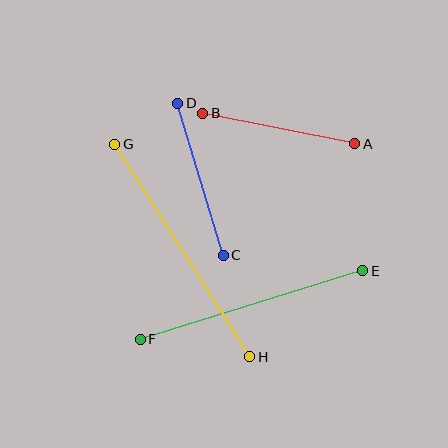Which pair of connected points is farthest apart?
Points G and H are farthest apart.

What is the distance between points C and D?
The distance is approximately 159 pixels.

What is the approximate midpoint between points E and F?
The midpoint is at approximately (251, 305) pixels.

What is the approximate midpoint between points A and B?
The midpoint is at approximately (279, 128) pixels.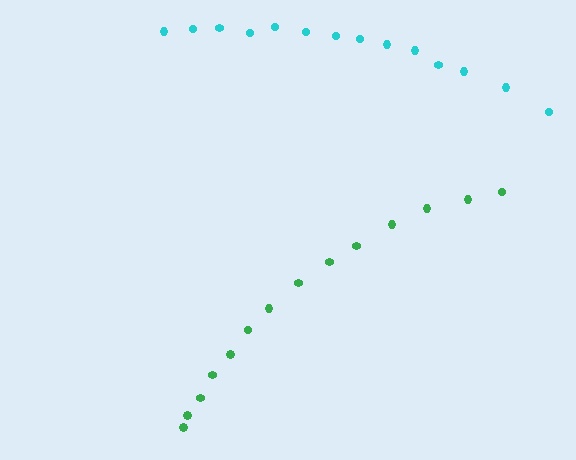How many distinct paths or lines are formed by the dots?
There are 2 distinct paths.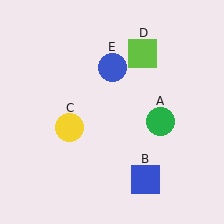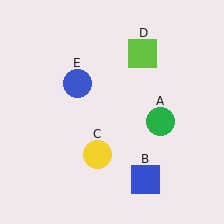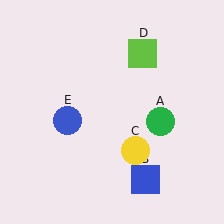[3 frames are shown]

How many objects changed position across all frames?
2 objects changed position: yellow circle (object C), blue circle (object E).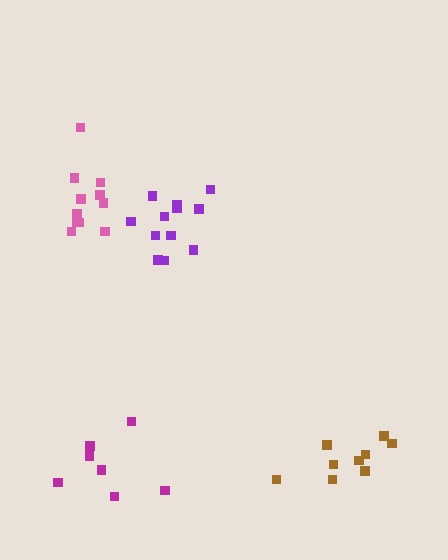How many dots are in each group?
Group 1: 12 dots, Group 2: 9 dots, Group 3: 7 dots, Group 4: 11 dots (39 total).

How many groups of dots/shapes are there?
There are 4 groups.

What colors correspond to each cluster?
The clusters are colored: purple, brown, magenta, pink.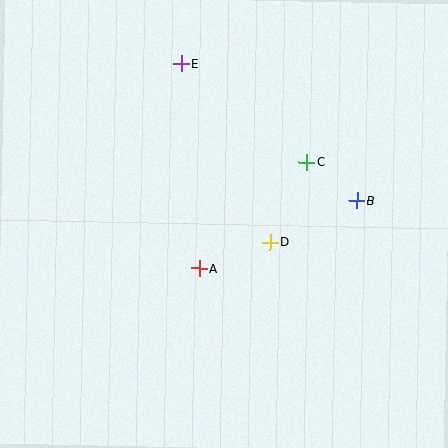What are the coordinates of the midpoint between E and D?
The midpoint between E and D is at (226, 153).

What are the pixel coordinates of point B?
Point B is at (357, 200).